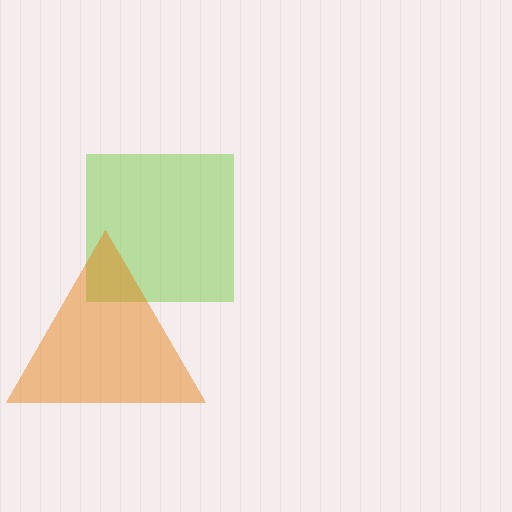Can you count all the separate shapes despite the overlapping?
Yes, there are 2 separate shapes.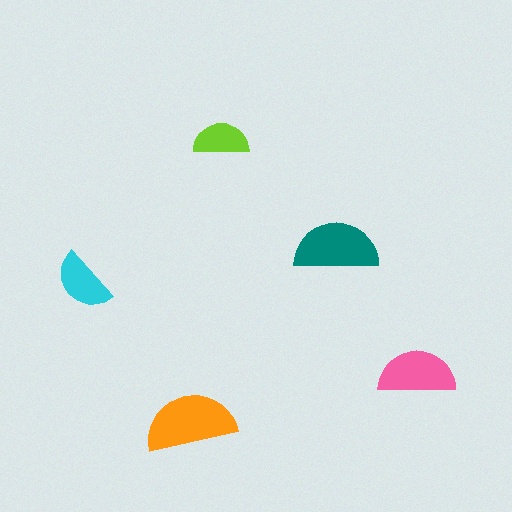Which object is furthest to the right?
The pink semicircle is rightmost.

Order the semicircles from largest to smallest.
the orange one, the teal one, the pink one, the cyan one, the lime one.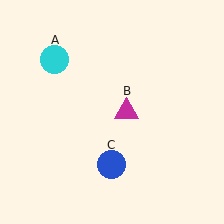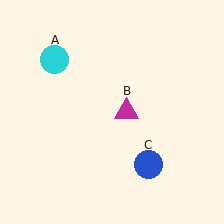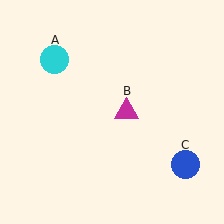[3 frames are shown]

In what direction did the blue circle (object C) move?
The blue circle (object C) moved right.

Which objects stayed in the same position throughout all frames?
Cyan circle (object A) and magenta triangle (object B) remained stationary.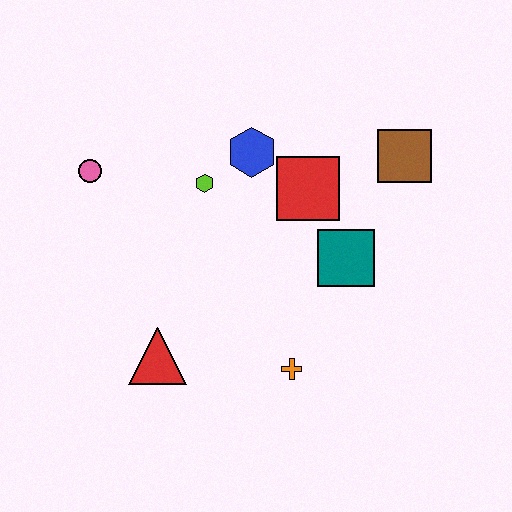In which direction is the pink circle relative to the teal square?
The pink circle is to the left of the teal square.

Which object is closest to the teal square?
The red square is closest to the teal square.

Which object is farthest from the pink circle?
The brown square is farthest from the pink circle.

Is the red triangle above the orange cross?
Yes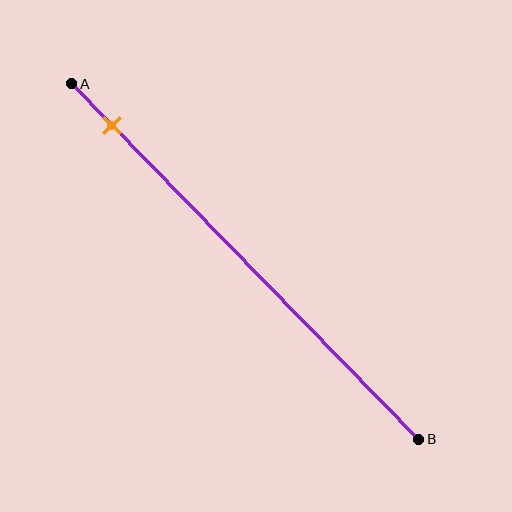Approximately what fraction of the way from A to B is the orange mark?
The orange mark is approximately 10% of the way from A to B.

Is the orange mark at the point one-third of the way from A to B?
No, the mark is at about 10% from A, not at the 33% one-third point.